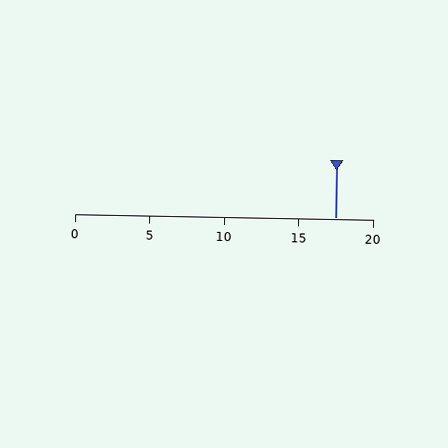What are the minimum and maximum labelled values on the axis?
The axis runs from 0 to 20.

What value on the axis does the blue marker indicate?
The marker indicates approximately 17.5.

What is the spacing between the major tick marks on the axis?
The major ticks are spaced 5 apart.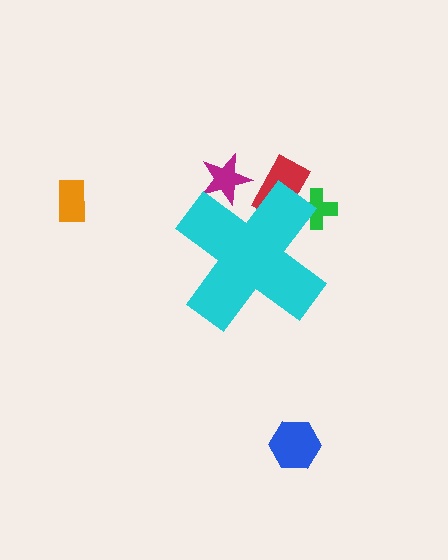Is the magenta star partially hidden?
Yes, the magenta star is partially hidden behind the cyan cross.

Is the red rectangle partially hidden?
Yes, the red rectangle is partially hidden behind the cyan cross.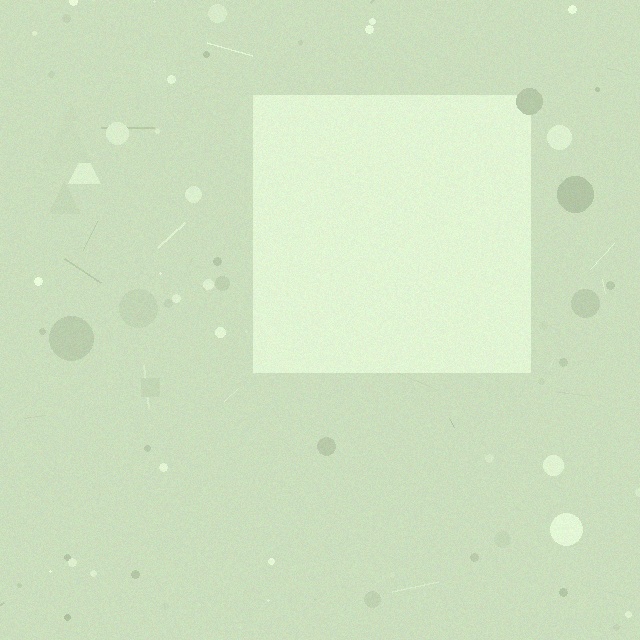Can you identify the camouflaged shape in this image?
The camouflaged shape is a square.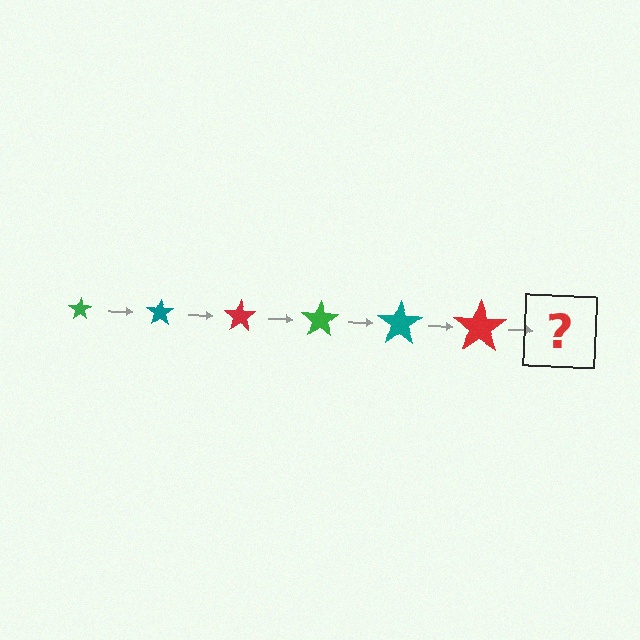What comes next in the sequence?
The next element should be a green star, larger than the previous one.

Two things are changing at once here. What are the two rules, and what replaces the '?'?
The two rules are that the star grows larger each step and the color cycles through green, teal, and red. The '?' should be a green star, larger than the previous one.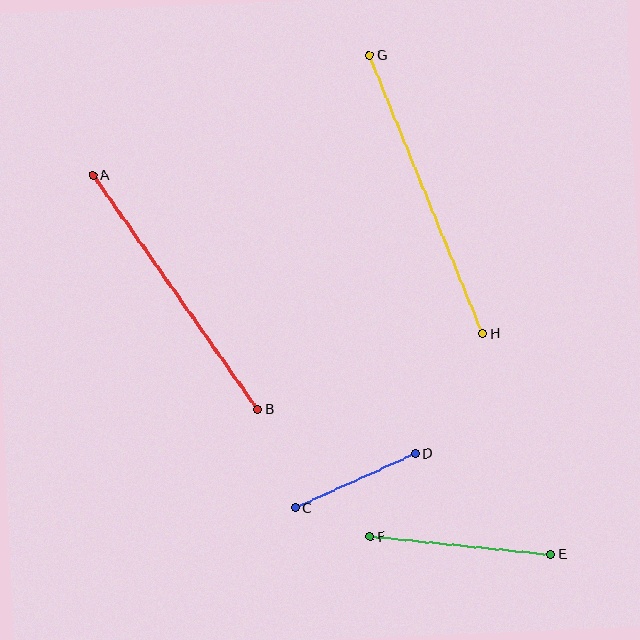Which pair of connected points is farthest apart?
Points G and H are farthest apart.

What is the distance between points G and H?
The distance is approximately 300 pixels.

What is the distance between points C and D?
The distance is approximately 131 pixels.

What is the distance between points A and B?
The distance is approximately 286 pixels.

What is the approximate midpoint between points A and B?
The midpoint is at approximately (175, 292) pixels.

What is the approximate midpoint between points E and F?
The midpoint is at approximately (461, 546) pixels.